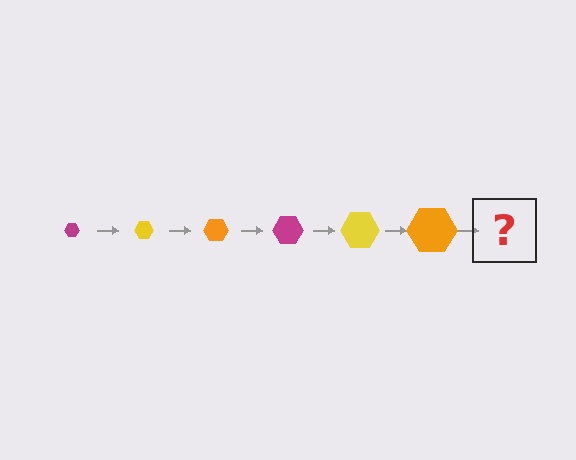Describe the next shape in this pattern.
It should be a magenta hexagon, larger than the previous one.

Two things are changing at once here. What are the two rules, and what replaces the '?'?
The two rules are that the hexagon grows larger each step and the color cycles through magenta, yellow, and orange. The '?' should be a magenta hexagon, larger than the previous one.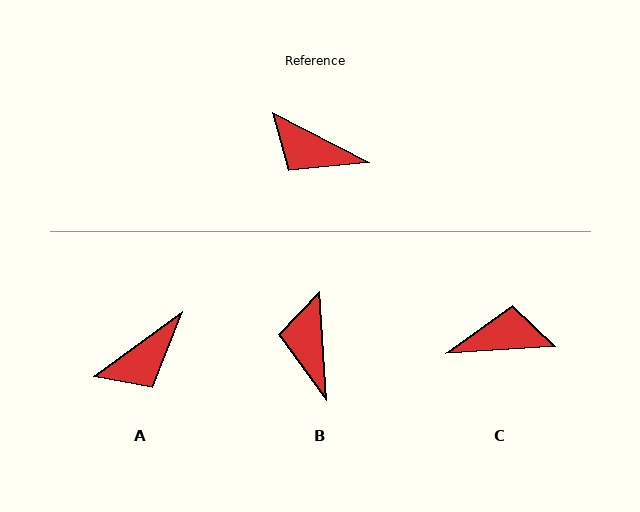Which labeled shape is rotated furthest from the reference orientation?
C, about 150 degrees away.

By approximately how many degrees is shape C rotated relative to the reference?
Approximately 150 degrees clockwise.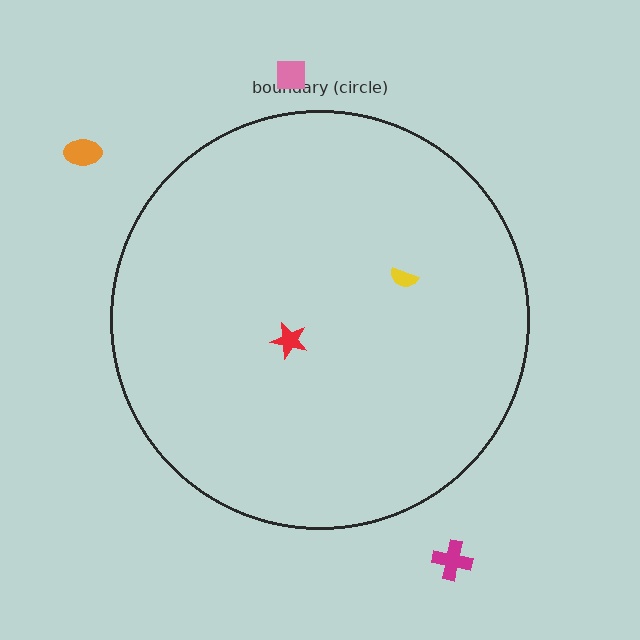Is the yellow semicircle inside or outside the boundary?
Inside.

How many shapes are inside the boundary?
2 inside, 3 outside.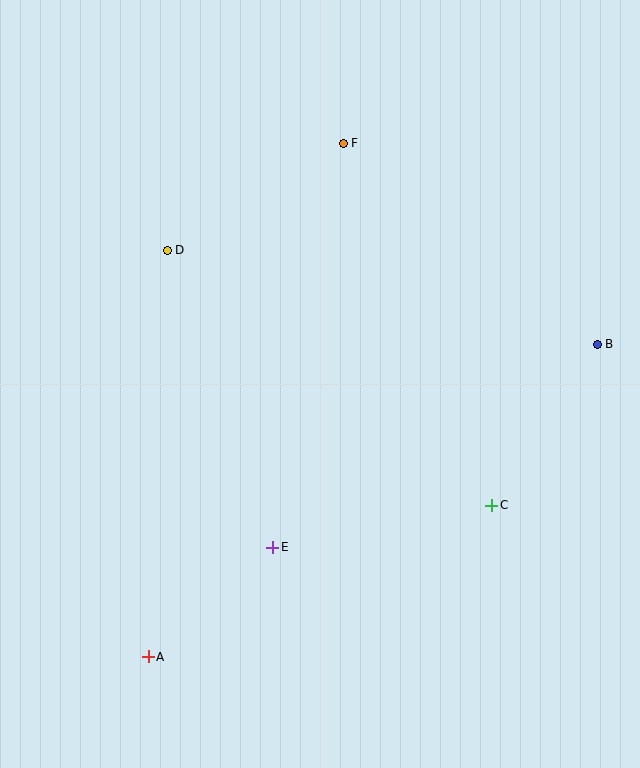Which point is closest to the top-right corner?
Point F is closest to the top-right corner.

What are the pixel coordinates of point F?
Point F is at (343, 143).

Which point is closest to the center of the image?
Point E at (273, 547) is closest to the center.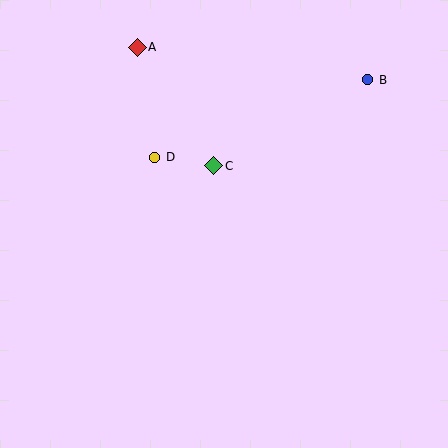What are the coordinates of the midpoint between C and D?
The midpoint between C and D is at (184, 161).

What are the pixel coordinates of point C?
Point C is at (214, 166).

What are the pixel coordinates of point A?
Point A is at (137, 47).